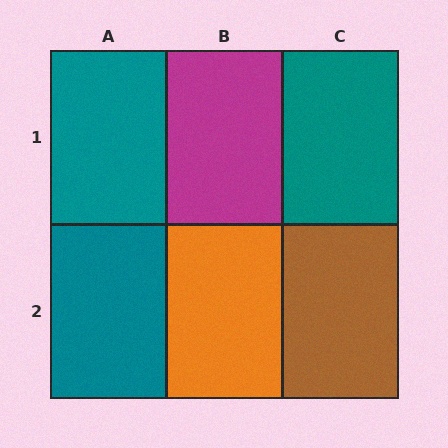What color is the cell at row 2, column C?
Brown.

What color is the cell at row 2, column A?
Teal.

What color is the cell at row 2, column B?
Orange.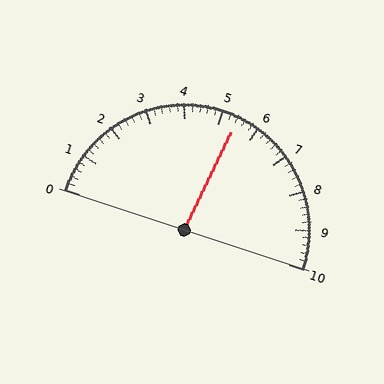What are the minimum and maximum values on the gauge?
The gauge ranges from 0 to 10.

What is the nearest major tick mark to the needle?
The nearest major tick mark is 5.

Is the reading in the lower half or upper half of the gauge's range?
The reading is in the upper half of the range (0 to 10).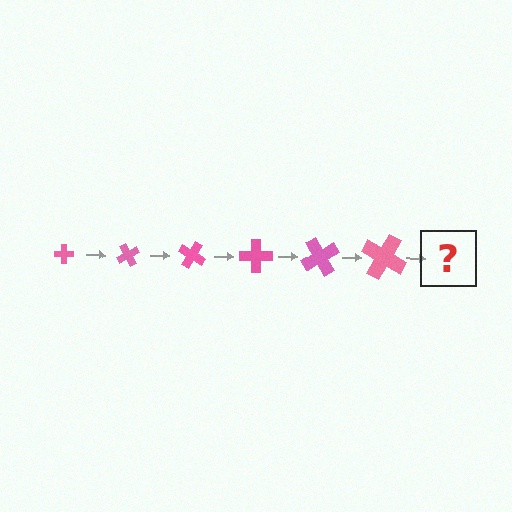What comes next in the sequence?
The next element should be a cross, larger than the previous one and rotated 360 degrees from the start.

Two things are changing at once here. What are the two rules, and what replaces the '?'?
The two rules are that the cross grows larger each step and it rotates 60 degrees each step. The '?' should be a cross, larger than the previous one and rotated 360 degrees from the start.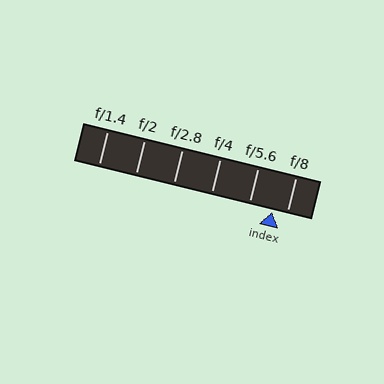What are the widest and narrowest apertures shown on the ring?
The widest aperture shown is f/1.4 and the narrowest is f/8.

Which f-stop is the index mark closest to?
The index mark is closest to f/8.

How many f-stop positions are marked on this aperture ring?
There are 6 f-stop positions marked.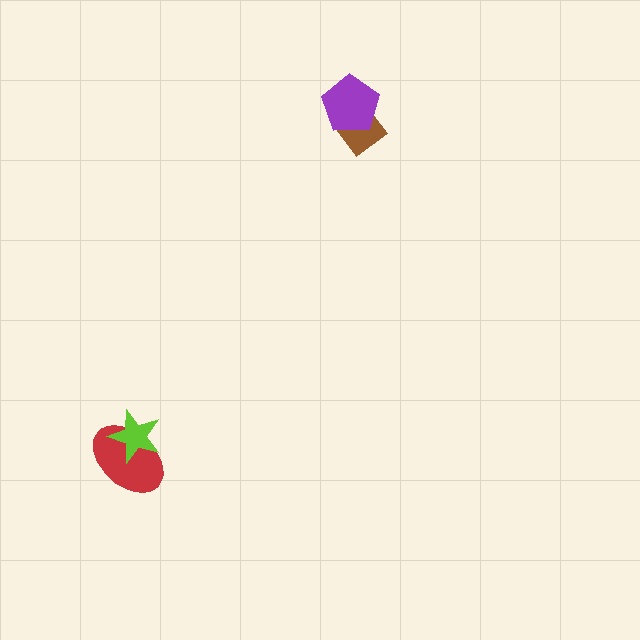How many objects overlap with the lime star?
1 object overlaps with the lime star.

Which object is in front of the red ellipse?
The lime star is in front of the red ellipse.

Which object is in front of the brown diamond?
The purple pentagon is in front of the brown diamond.